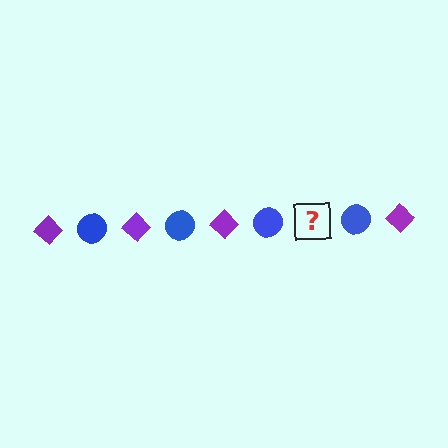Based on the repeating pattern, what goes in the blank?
The blank should be a purple diamond.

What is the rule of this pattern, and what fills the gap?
The rule is that the pattern alternates between purple diamond and blue circle. The gap should be filled with a purple diamond.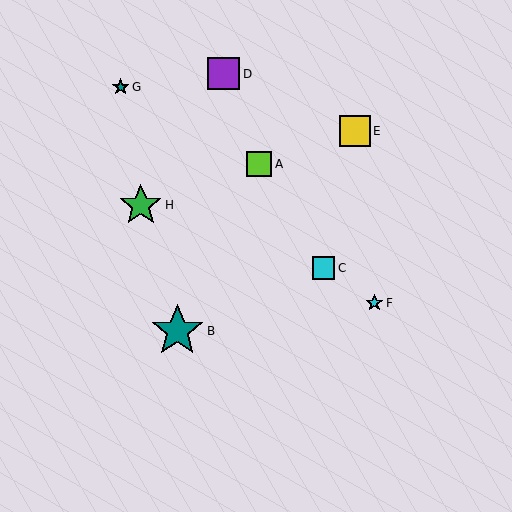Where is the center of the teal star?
The center of the teal star is at (121, 87).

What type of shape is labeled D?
Shape D is a purple square.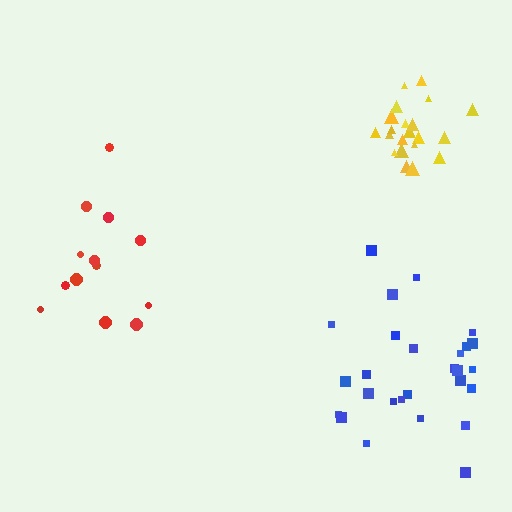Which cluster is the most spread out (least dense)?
Red.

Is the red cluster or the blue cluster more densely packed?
Blue.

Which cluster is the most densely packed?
Yellow.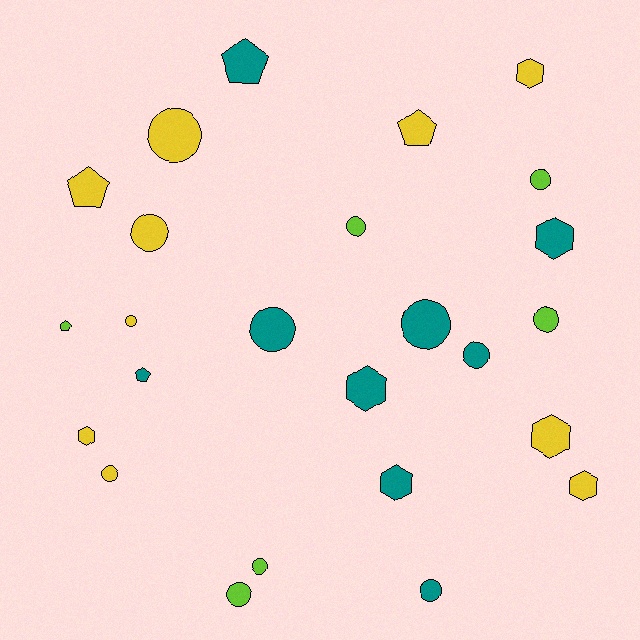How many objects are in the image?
There are 25 objects.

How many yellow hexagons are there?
There are 4 yellow hexagons.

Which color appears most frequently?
Yellow, with 10 objects.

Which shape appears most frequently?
Circle, with 13 objects.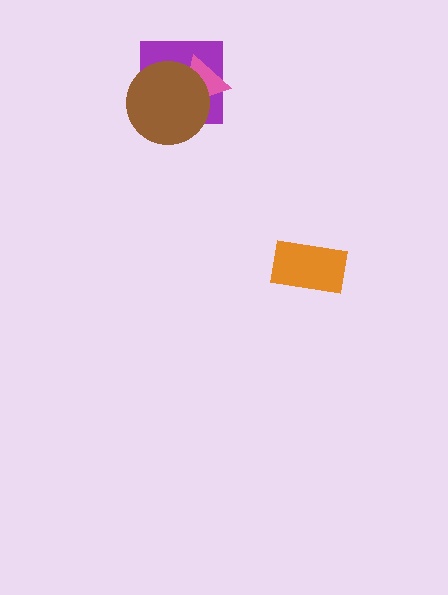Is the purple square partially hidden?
Yes, it is partially covered by another shape.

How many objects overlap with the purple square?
2 objects overlap with the purple square.